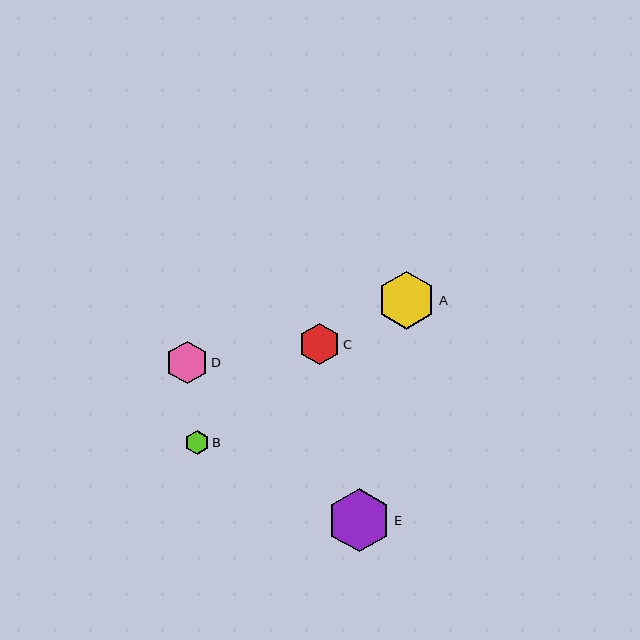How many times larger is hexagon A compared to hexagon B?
Hexagon A is approximately 2.4 times the size of hexagon B.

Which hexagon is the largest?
Hexagon E is the largest with a size of approximately 63 pixels.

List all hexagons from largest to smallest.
From largest to smallest: E, A, D, C, B.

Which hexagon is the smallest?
Hexagon B is the smallest with a size of approximately 25 pixels.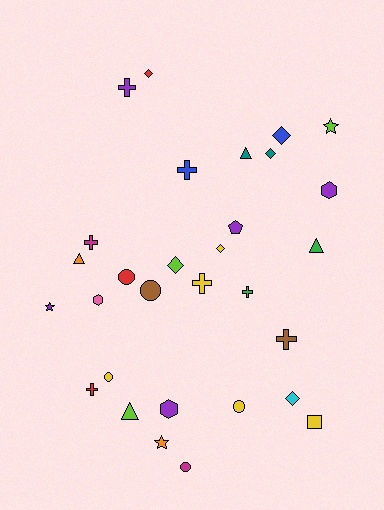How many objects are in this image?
There are 30 objects.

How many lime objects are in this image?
There are 3 lime objects.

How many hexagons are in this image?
There are 3 hexagons.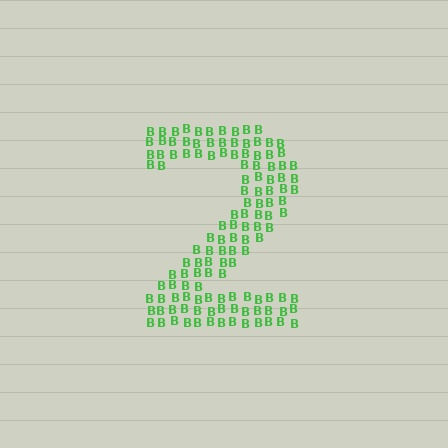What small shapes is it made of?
It is made of small letter B's.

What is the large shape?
The large shape is the digit 2.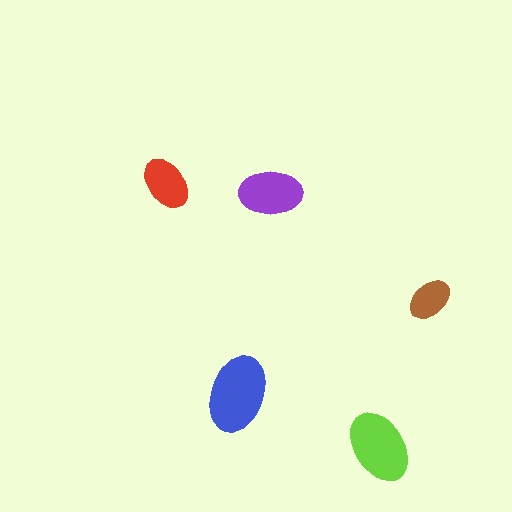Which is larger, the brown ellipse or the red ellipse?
The red one.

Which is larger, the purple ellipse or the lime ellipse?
The lime one.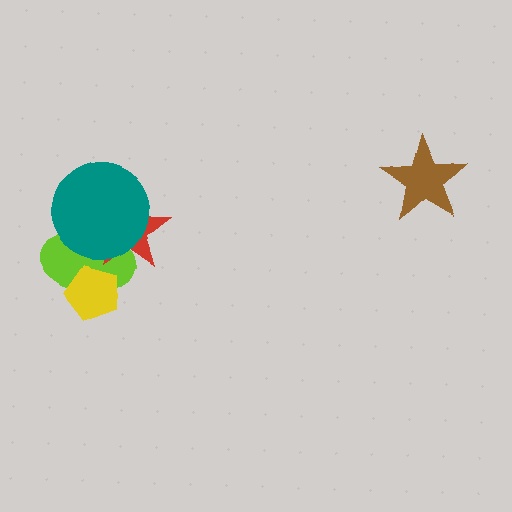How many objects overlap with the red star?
2 objects overlap with the red star.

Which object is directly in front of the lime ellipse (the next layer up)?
The yellow pentagon is directly in front of the lime ellipse.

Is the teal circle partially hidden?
No, no other shape covers it.